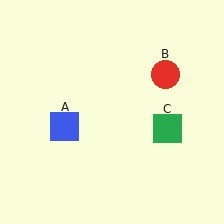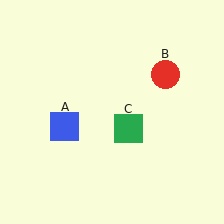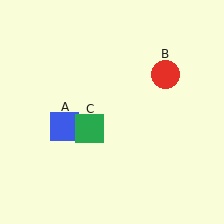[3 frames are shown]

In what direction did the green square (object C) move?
The green square (object C) moved left.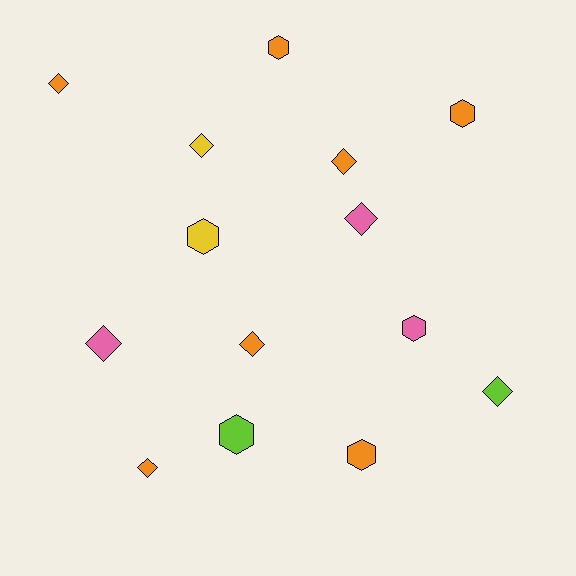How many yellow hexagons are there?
There is 1 yellow hexagon.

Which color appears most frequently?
Orange, with 7 objects.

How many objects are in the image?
There are 14 objects.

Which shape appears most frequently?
Diamond, with 8 objects.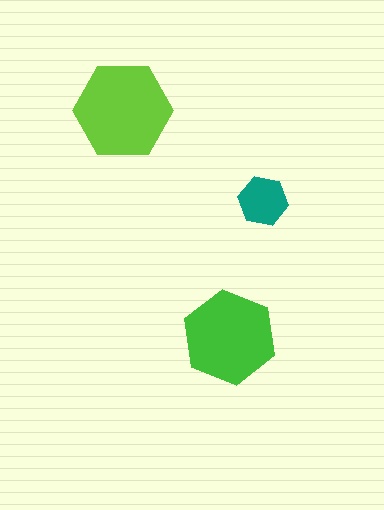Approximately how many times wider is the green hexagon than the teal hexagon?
About 2 times wider.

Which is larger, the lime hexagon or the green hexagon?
The lime one.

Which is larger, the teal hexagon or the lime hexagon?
The lime one.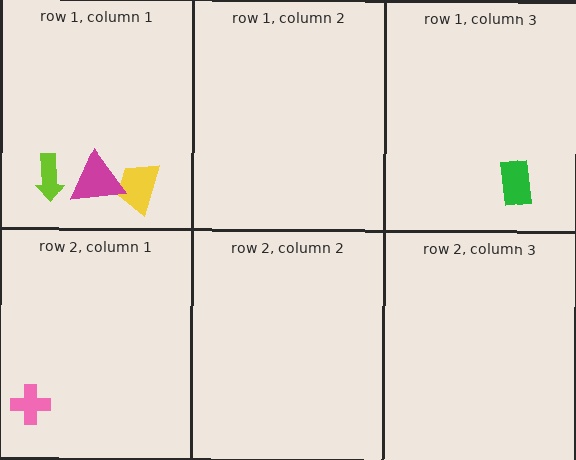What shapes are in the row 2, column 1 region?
The pink cross.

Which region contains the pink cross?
The row 2, column 1 region.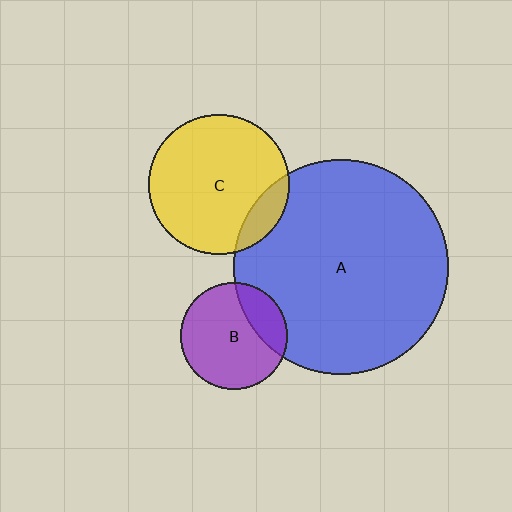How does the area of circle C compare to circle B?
Approximately 1.7 times.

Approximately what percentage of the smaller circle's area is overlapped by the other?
Approximately 25%.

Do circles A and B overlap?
Yes.